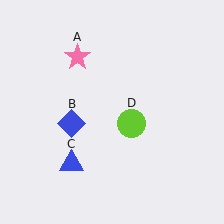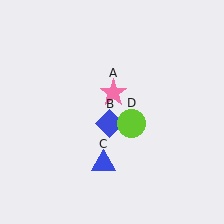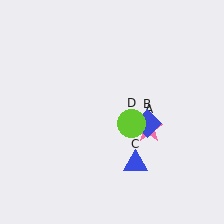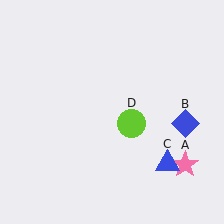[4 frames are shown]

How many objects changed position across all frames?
3 objects changed position: pink star (object A), blue diamond (object B), blue triangle (object C).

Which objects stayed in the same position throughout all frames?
Lime circle (object D) remained stationary.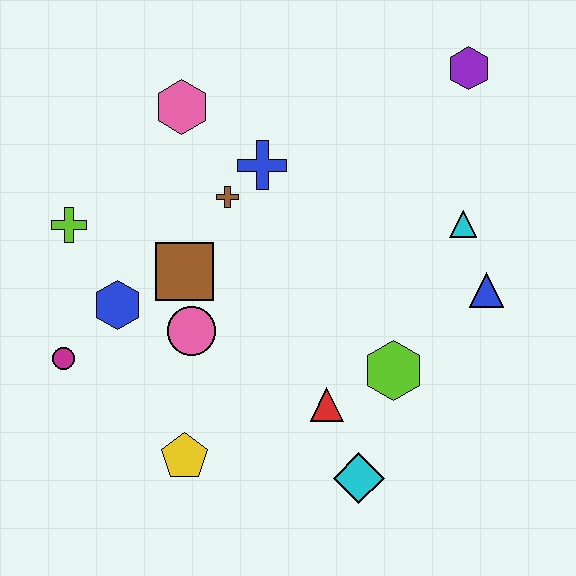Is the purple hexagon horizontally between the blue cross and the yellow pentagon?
No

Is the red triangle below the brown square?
Yes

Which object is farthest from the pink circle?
The purple hexagon is farthest from the pink circle.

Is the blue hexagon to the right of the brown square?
No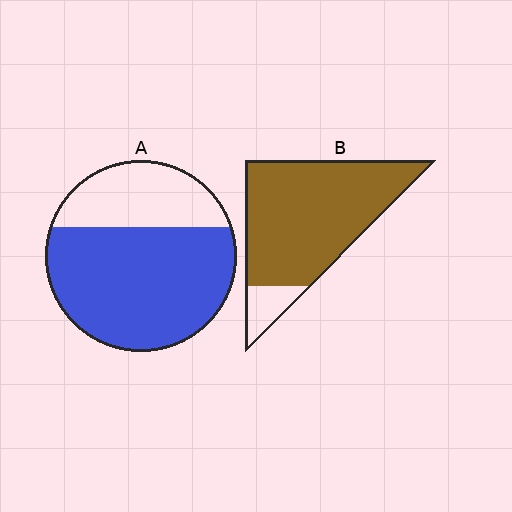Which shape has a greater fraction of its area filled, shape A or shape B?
Shape B.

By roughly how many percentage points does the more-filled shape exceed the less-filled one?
By roughly 20 percentage points (B over A).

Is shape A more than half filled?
Yes.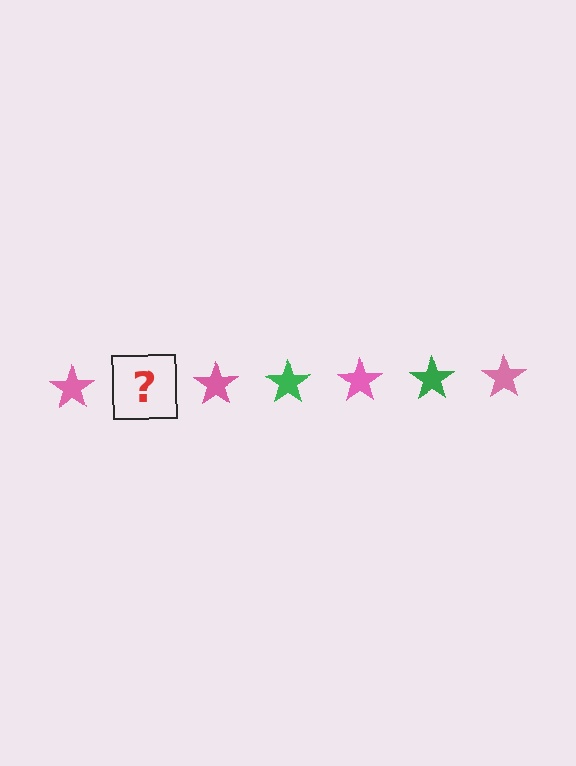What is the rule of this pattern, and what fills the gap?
The rule is that the pattern cycles through pink, green stars. The gap should be filled with a green star.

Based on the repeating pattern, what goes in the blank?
The blank should be a green star.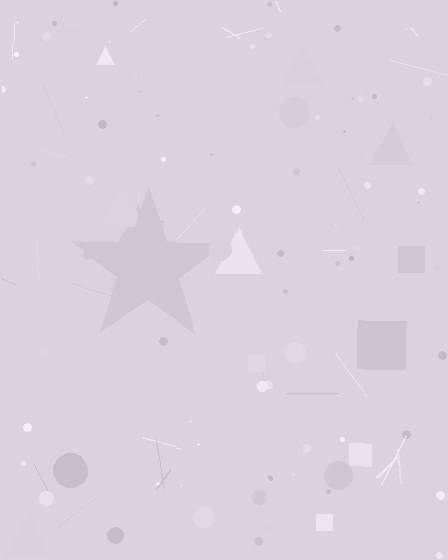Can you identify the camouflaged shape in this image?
The camouflaged shape is a star.